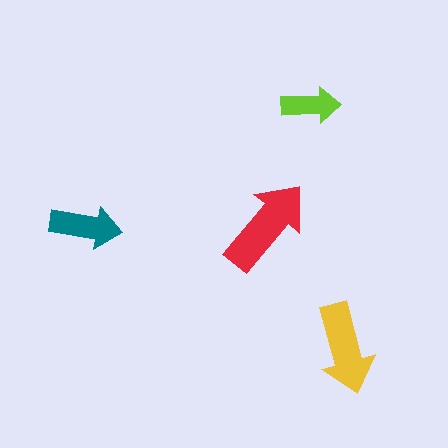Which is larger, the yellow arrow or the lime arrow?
The yellow one.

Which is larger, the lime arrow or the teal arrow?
The teal one.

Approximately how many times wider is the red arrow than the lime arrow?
About 1.5 times wider.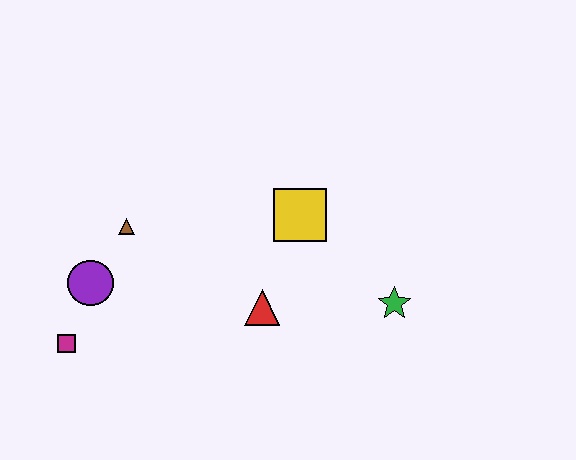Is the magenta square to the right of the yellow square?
No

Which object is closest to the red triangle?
The yellow square is closest to the red triangle.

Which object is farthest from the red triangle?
The magenta square is farthest from the red triangle.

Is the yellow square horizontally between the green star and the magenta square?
Yes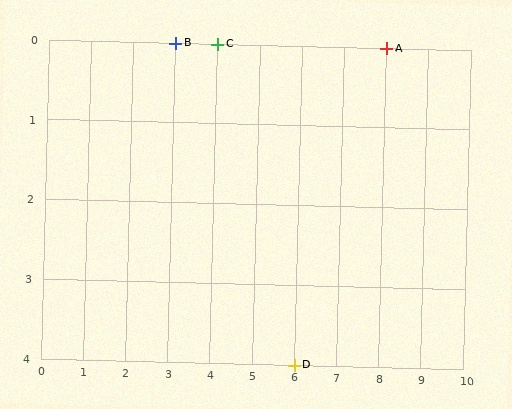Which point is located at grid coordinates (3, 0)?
Point B is at (3, 0).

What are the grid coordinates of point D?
Point D is at grid coordinates (6, 4).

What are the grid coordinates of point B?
Point B is at grid coordinates (3, 0).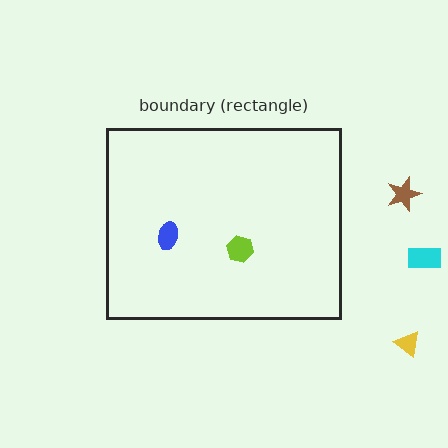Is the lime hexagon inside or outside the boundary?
Inside.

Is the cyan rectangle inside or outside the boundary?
Outside.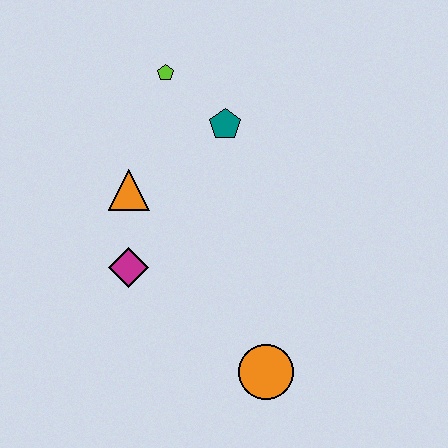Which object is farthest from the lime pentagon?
The orange circle is farthest from the lime pentagon.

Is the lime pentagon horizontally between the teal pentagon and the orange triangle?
Yes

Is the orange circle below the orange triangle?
Yes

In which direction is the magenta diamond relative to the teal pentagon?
The magenta diamond is below the teal pentagon.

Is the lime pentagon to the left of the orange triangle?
No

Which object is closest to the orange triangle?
The magenta diamond is closest to the orange triangle.